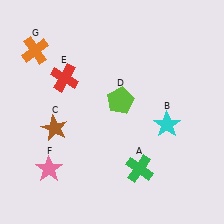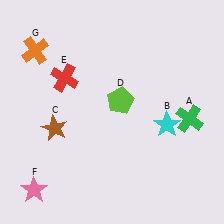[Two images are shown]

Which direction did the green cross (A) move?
The green cross (A) moved up.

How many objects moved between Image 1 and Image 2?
2 objects moved between the two images.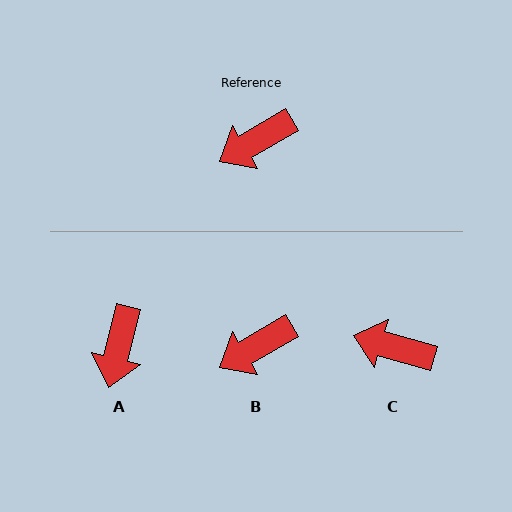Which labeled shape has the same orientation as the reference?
B.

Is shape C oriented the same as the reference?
No, it is off by about 46 degrees.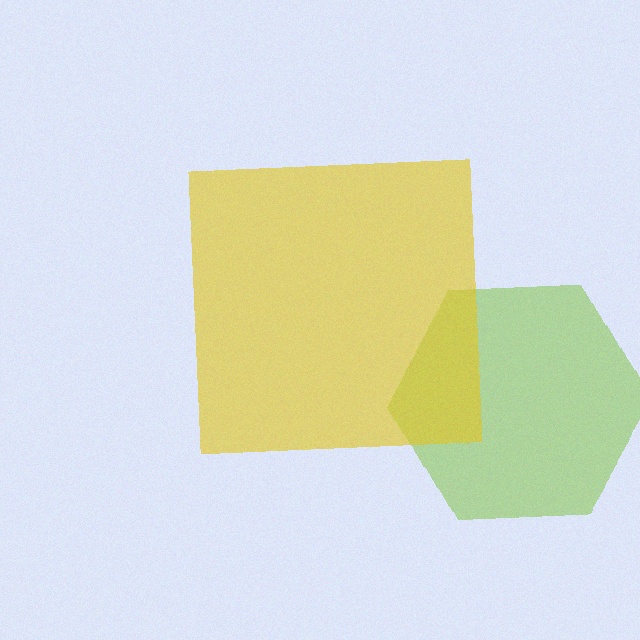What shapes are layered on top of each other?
The layered shapes are: a lime hexagon, a yellow square.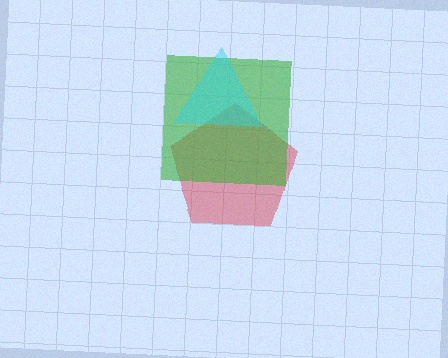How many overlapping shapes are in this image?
There are 3 overlapping shapes in the image.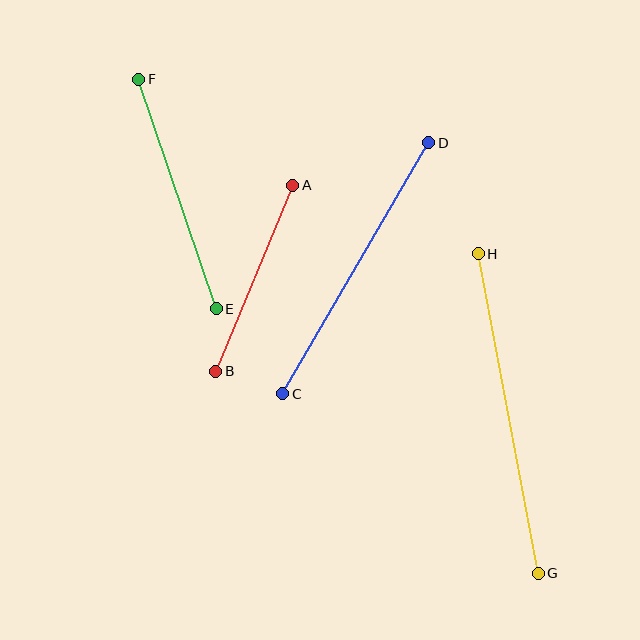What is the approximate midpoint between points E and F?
The midpoint is at approximately (178, 194) pixels.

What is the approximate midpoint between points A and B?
The midpoint is at approximately (254, 278) pixels.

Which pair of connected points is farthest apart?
Points G and H are farthest apart.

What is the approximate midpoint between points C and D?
The midpoint is at approximately (356, 268) pixels.